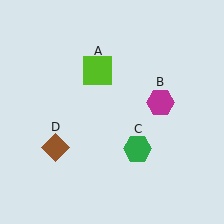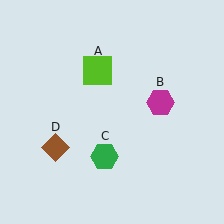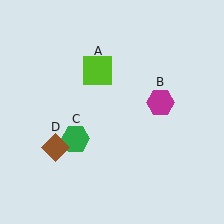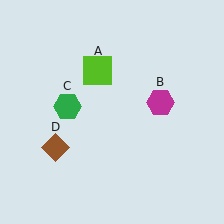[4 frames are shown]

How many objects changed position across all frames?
1 object changed position: green hexagon (object C).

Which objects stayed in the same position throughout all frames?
Lime square (object A) and magenta hexagon (object B) and brown diamond (object D) remained stationary.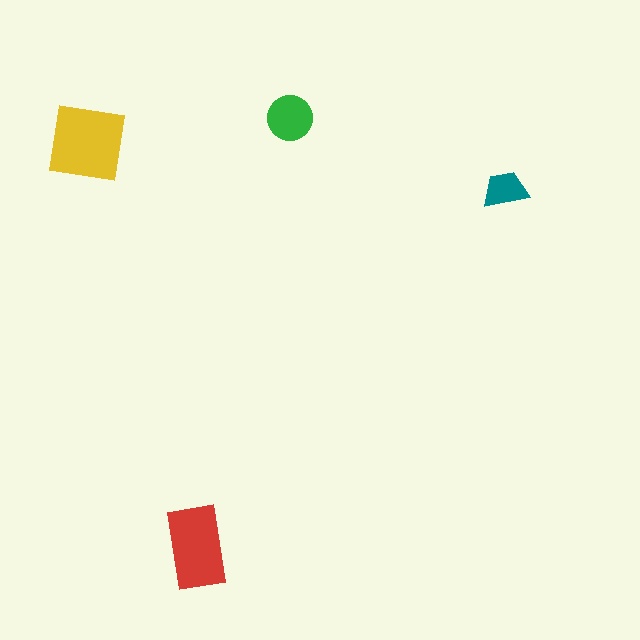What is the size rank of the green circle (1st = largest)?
3rd.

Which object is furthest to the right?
The teal trapezoid is rightmost.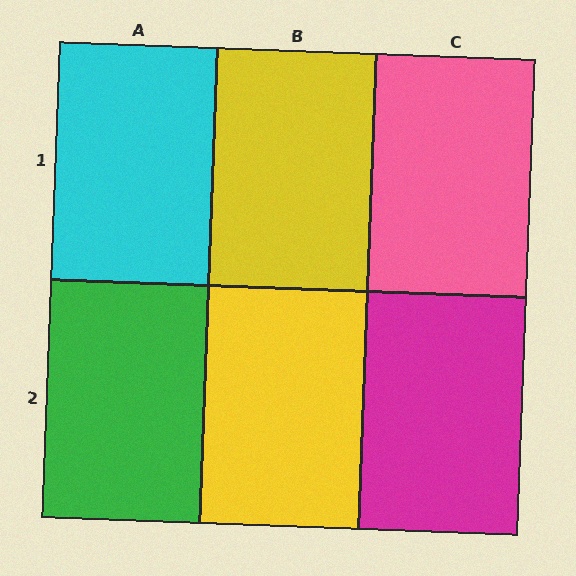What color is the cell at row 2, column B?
Yellow.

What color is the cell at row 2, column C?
Magenta.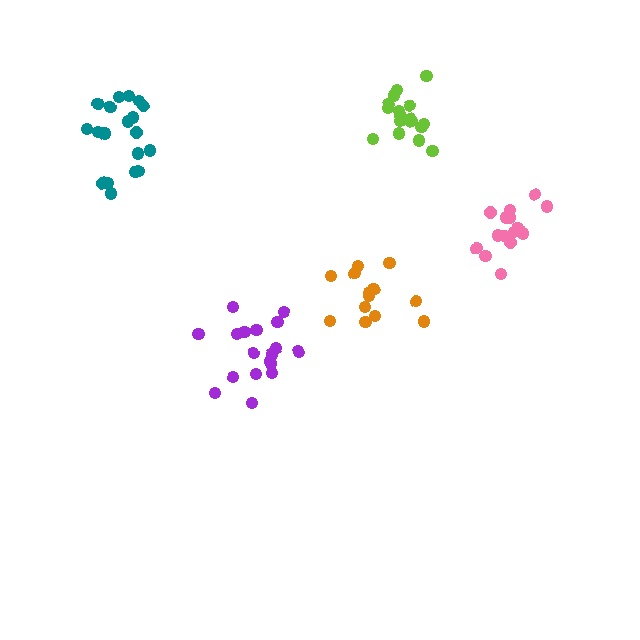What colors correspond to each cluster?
The clusters are colored: teal, pink, orange, purple, lime.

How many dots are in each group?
Group 1: 19 dots, Group 2: 15 dots, Group 3: 13 dots, Group 4: 18 dots, Group 5: 18 dots (83 total).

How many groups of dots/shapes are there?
There are 5 groups.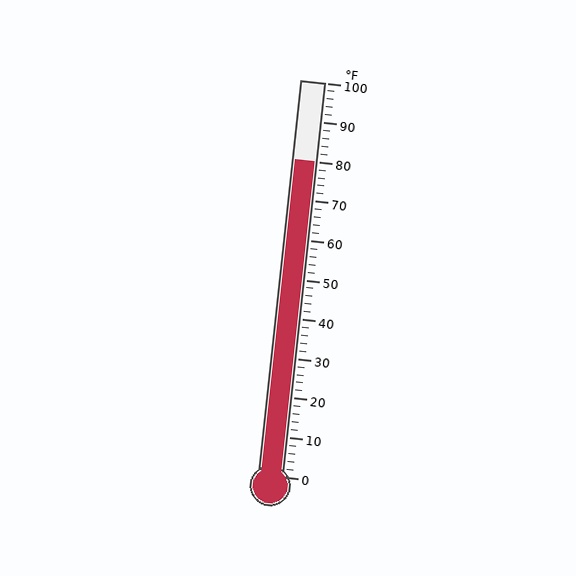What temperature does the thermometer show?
The thermometer shows approximately 80°F.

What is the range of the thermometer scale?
The thermometer scale ranges from 0°F to 100°F.